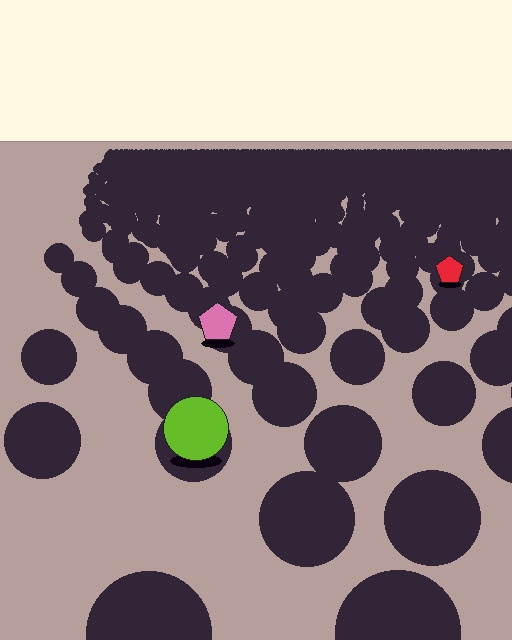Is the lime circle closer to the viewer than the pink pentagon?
Yes. The lime circle is closer — you can tell from the texture gradient: the ground texture is coarser near it.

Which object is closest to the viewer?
The lime circle is closest. The texture marks near it are larger and more spread out.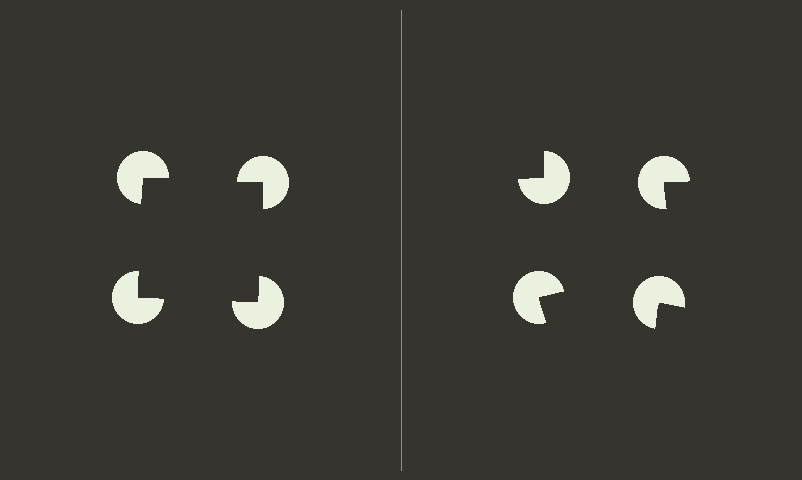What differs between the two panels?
The pac-man discs are positioned identically on both sides; only the wedge orientations differ. On the left they align to a square; on the right they are misaligned.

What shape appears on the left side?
An illusory square.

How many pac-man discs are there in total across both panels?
8 — 4 on each side.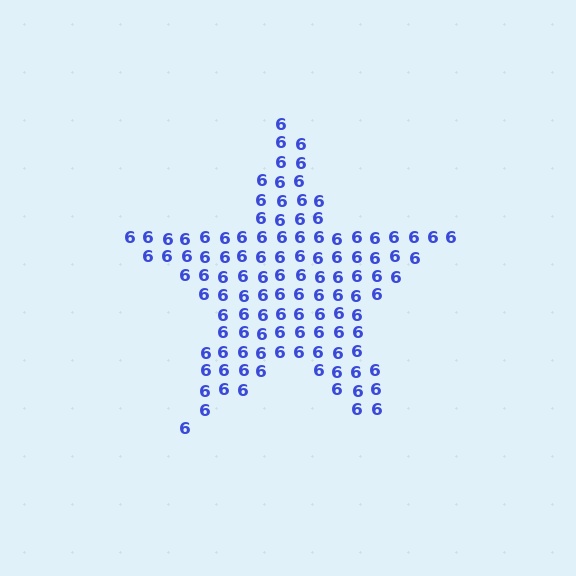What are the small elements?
The small elements are digit 6's.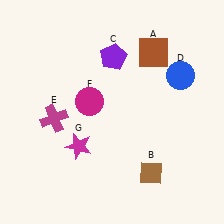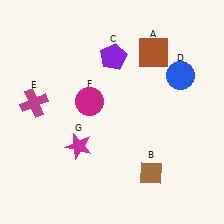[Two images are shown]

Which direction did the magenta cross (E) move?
The magenta cross (E) moved left.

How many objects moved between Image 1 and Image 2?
1 object moved between the two images.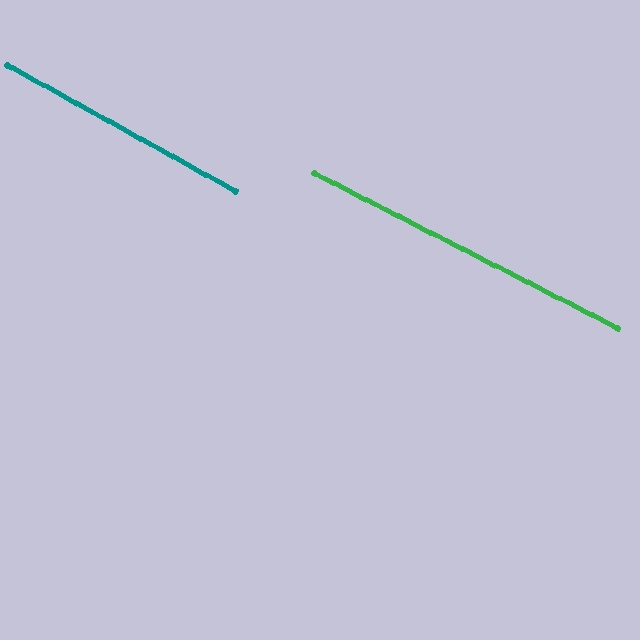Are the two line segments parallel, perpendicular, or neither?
Parallel — their directions differ by only 1.7°.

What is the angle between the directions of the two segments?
Approximately 2 degrees.